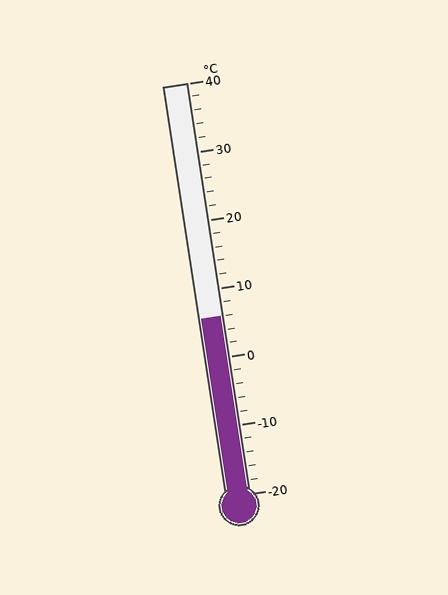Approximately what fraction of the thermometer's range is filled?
The thermometer is filled to approximately 45% of its range.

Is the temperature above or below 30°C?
The temperature is below 30°C.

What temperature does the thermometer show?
The thermometer shows approximately 6°C.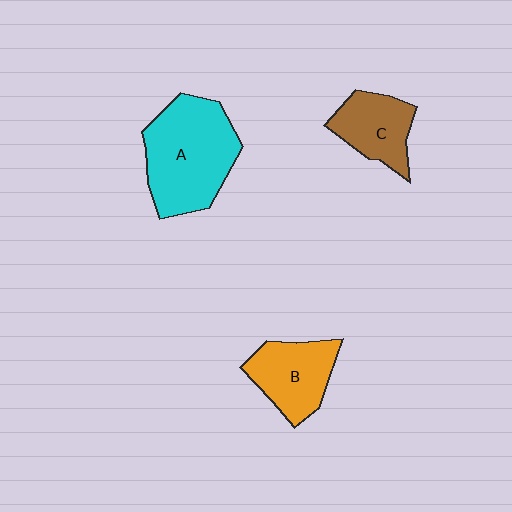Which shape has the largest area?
Shape A (cyan).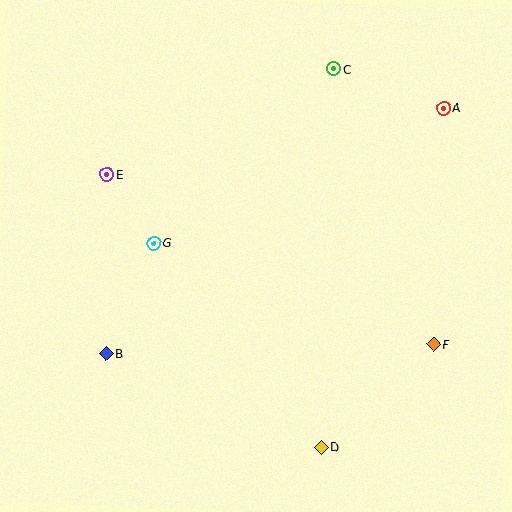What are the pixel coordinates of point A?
Point A is at (444, 108).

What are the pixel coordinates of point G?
Point G is at (154, 243).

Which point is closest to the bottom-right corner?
Point F is closest to the bottom-right corner.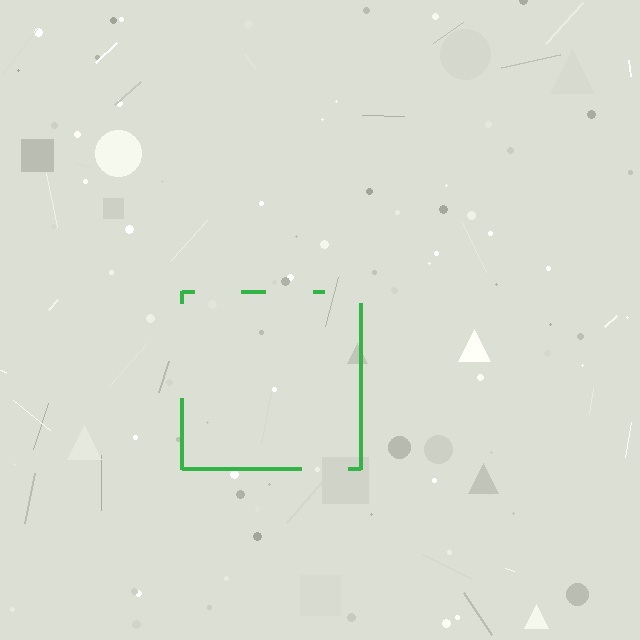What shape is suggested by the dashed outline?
The dashed outline suggests a square.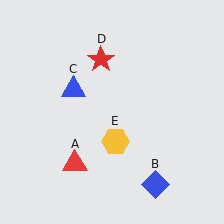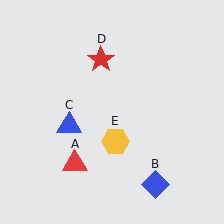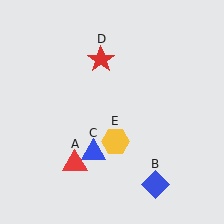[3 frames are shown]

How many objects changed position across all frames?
1 object changed position: blue triangle (object C).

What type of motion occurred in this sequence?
The blue triangle (object C) rotated counterclockwise around the center of the scene.